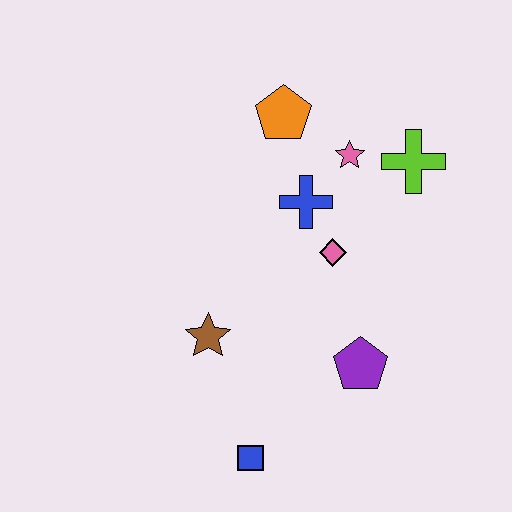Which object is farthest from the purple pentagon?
The orange pentagon is farthest from the purple pentagon.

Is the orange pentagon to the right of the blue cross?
No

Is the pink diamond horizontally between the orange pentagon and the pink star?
Yes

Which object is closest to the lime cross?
The pink star is closest to the lime cross.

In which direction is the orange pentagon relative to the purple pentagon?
The orange pentagon is above the purple pentagon.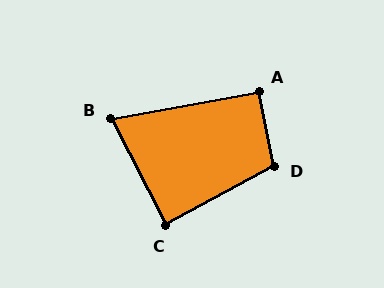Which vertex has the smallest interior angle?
B, at approximately 73 degrees.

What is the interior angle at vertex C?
Approximately 89 degrees (approximately right).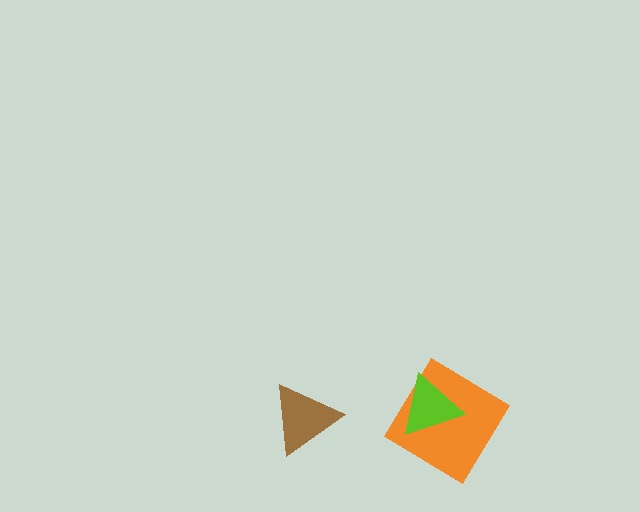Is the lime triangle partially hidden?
No, no other shape covers it.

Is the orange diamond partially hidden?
Yes, it is partially covered by another shape.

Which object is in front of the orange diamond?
The lime triangle is in front of the orange diamond.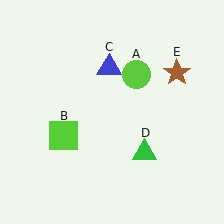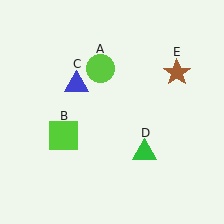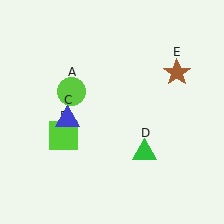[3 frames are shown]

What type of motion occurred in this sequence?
The lime circle (object A), blue triangle (object C) rotated counterclockwise around the center of the scene.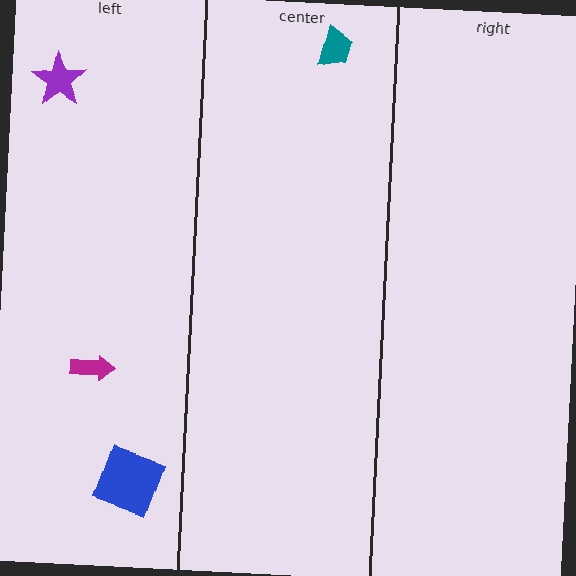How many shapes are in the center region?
1.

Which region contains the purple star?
The left region.